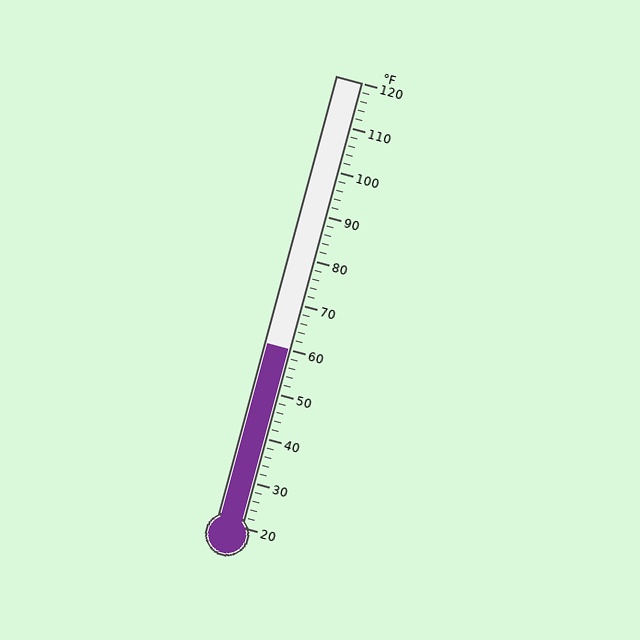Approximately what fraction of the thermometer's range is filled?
The thermometer is filled to approximately 40% of its range.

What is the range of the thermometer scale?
The thermometer scale ranges from 20°F to 120°F.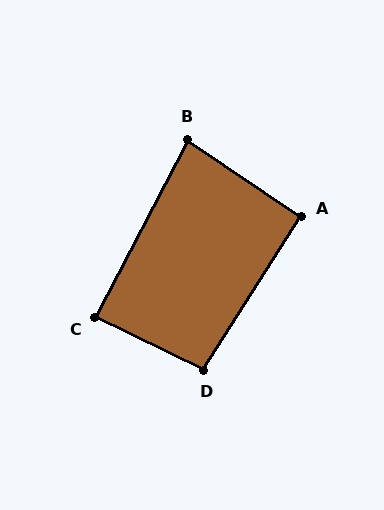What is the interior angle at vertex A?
Approximately 92 degrees (approximately right).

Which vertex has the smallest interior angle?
B, at approximately 83 degrees.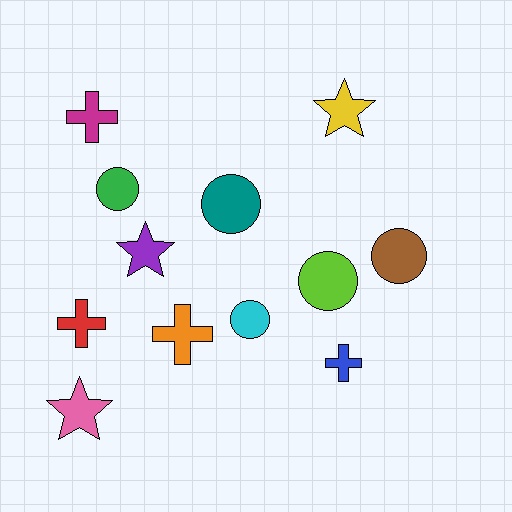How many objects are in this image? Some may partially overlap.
There are 12 objects.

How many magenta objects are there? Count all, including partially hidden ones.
There is 1 magenta object.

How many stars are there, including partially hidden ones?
There are 3 stars.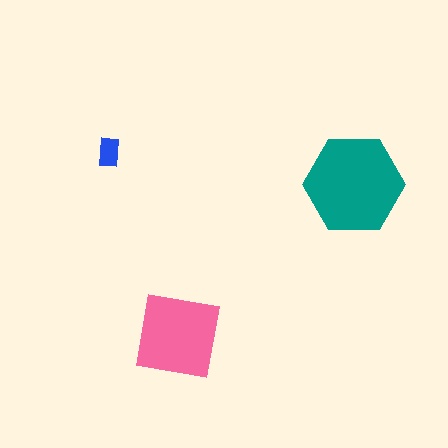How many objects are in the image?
There are 3 objects in the image.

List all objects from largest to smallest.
The teal hexagon, the pink square, the blue rectangle.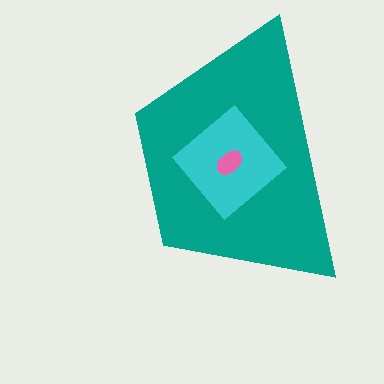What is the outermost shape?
The teal trapezoid.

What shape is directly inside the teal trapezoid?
The cyan diamond.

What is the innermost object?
The pink ellipse.